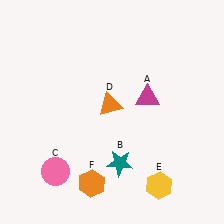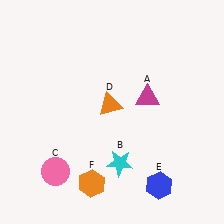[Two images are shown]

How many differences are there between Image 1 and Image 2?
There are 2 differences between the two images.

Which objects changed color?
B changed from teal to cyan. E changed from yellow to blue.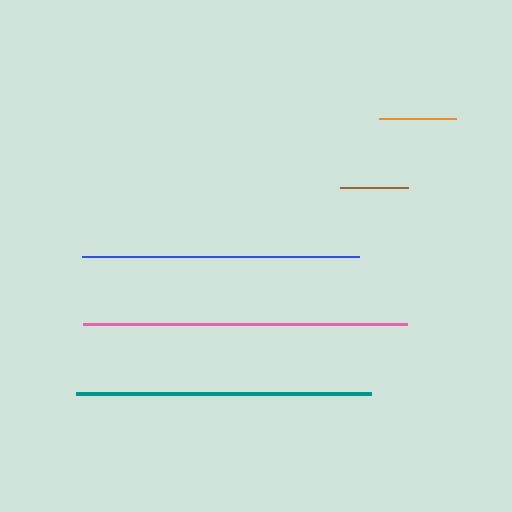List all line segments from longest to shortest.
From longest to shortest: pink, teal, blue, orange, brown.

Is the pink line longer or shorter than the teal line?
The pink line is longer than the teal line.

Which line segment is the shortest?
The brown line is the shortest at approximately 68 pixels.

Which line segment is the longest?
The pink line is the longest at approximately 324 pixels.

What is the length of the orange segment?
The orange segment is approximately 77 pixels long.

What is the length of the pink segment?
The pink segment is approximately 324 pixels long.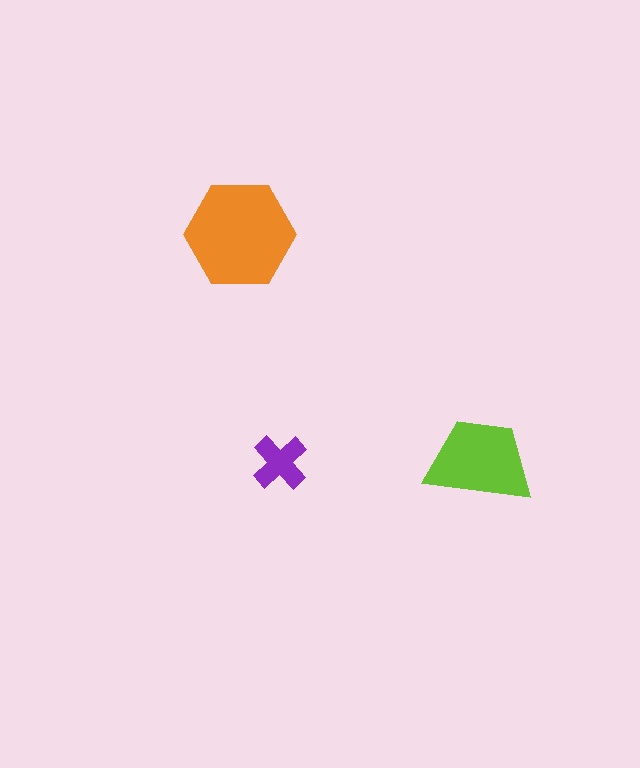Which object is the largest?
The orange hexagon.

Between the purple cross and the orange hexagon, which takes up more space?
The orange hexagon.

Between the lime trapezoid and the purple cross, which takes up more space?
The lime trapezoid.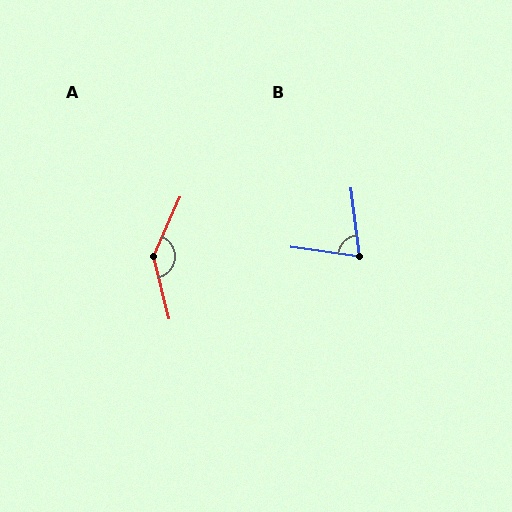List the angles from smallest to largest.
B (75°), A (142°).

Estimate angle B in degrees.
Approximately 75 degrees.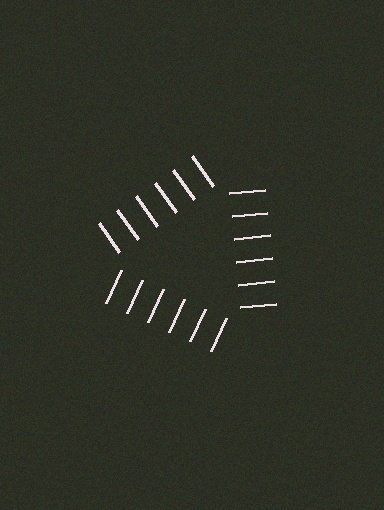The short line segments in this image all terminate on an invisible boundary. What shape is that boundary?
An illusory triangle — the line segments terminate on its edges but no continuous stroke is drawn.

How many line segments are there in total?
18 — 6 along each of the 3 edges.